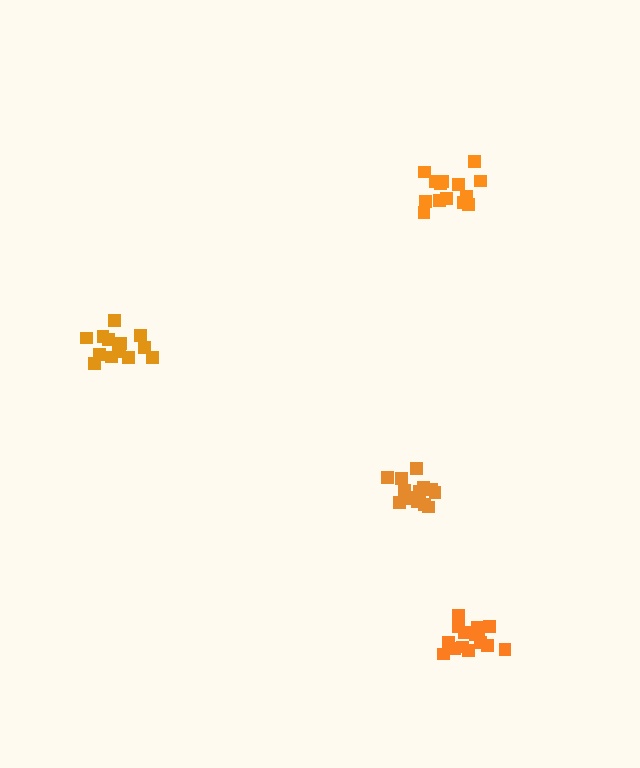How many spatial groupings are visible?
There are 4 spatial groupings.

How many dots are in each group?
Group 1: 14 dots, Group 2: 16 dots, Group 3: 14 dots, Group 4: 14 dots (58 total).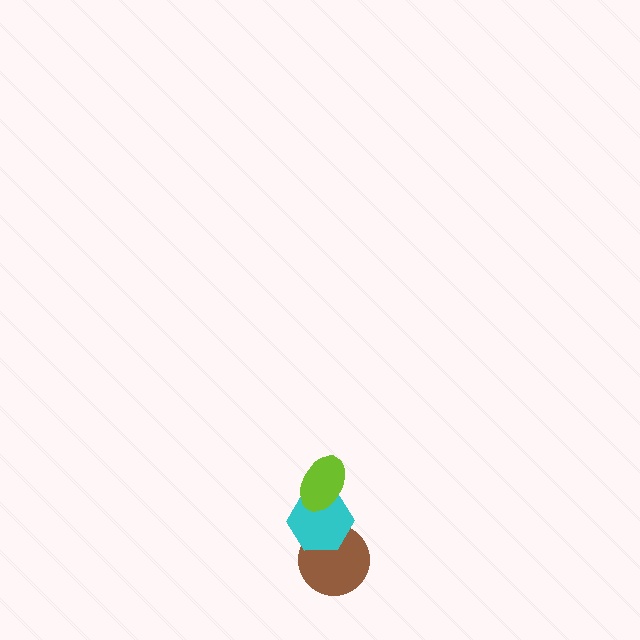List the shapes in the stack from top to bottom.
From top to bottom: the lime ellipse, the cyan hexagon, the brown circle.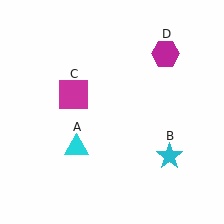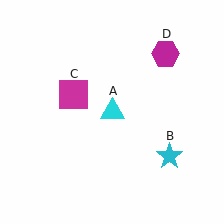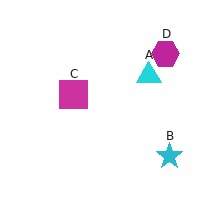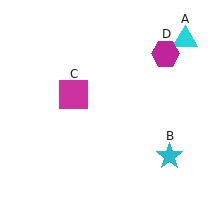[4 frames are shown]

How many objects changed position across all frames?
1 object changed position: cyan triangle (object A).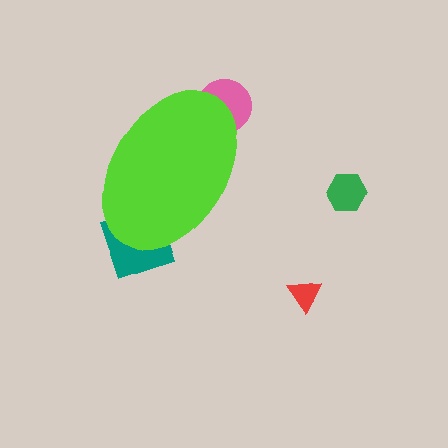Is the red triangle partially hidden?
No, the red triangle is fully visible.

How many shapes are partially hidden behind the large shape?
2 shapes are partially hidden.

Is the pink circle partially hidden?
Yes, the pink circle is partially hidden behind the lime ellipse.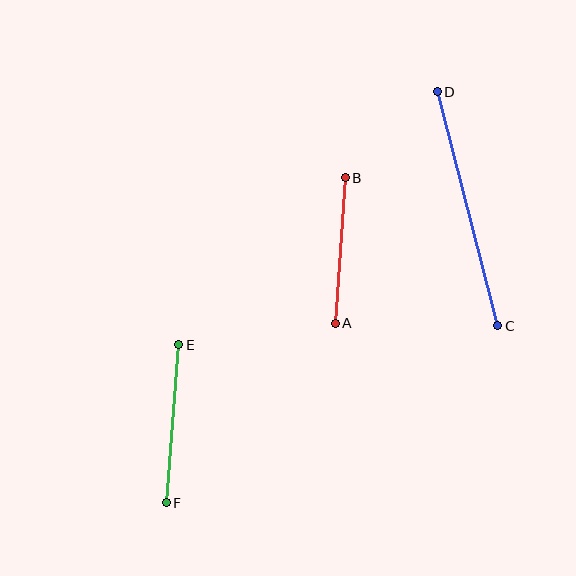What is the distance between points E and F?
The distance is approximately 158 pixels.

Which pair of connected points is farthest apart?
Points C and D are farthest apart.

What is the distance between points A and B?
The distance is approximately 146 pixels.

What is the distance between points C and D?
The distance is approximately 242 pixels.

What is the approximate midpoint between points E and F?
The midpoint is at approximately (172, 424) pixels.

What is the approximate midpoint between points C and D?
The midpoint is at approximately (467, 209) pixels.